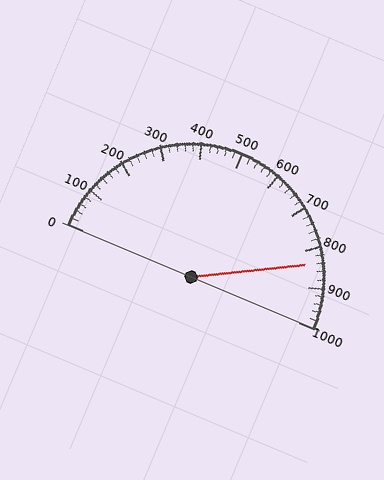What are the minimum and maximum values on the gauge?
The gauge ranges from 0 to 1000.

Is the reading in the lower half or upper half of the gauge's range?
The reading is in the upper half of the range (0 to 1000).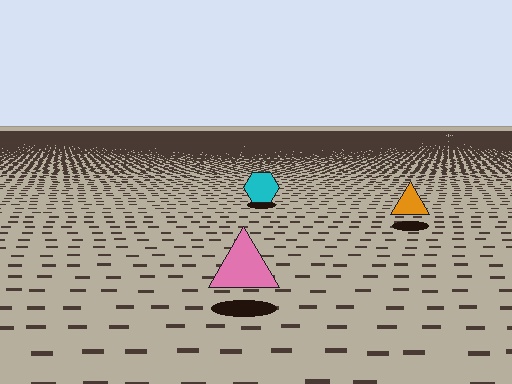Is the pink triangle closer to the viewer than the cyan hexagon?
Yes. The pink triangle is closer — you can tell from the texture gradient: the ground texture is coarser near it.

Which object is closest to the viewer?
The pink triangle is closest. The texture marks near it are larger and more spread out.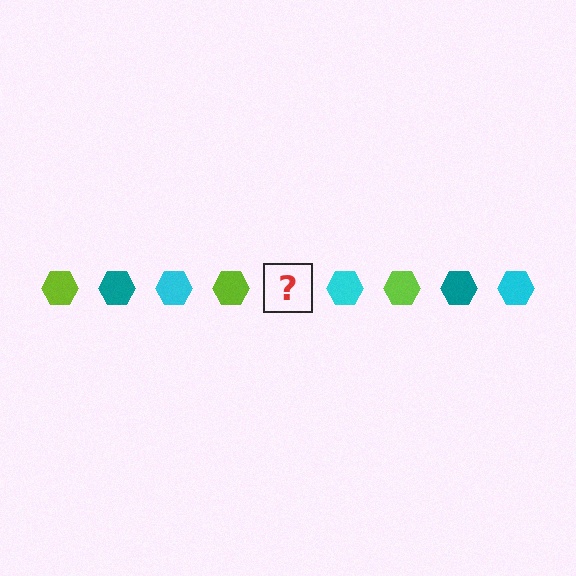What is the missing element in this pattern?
The missing element is a teal hexagon.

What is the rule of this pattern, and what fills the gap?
The rule is that the pattern cycles through lime, teal, cyan hexagons. The gap should be filled with a teal hexagon.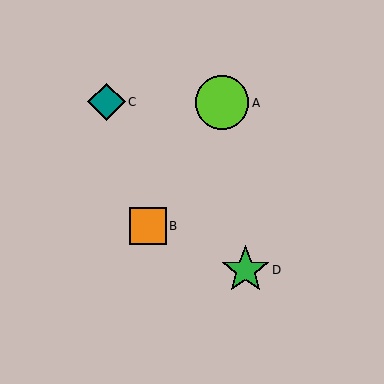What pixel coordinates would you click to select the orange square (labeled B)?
Click at (148, 226) to select the orange square B.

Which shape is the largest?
The lime circle (labeled A) is the largest.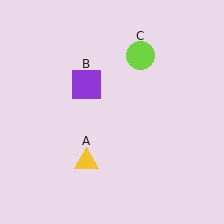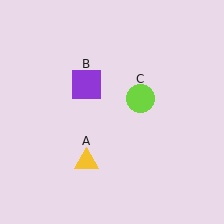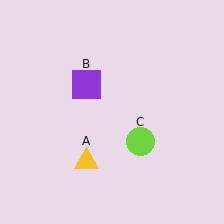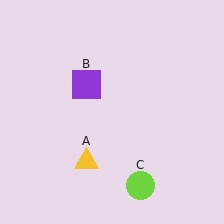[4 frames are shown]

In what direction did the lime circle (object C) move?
The lime circle (object C) moved down.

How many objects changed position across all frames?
1 object changed position: lime circle (object C).